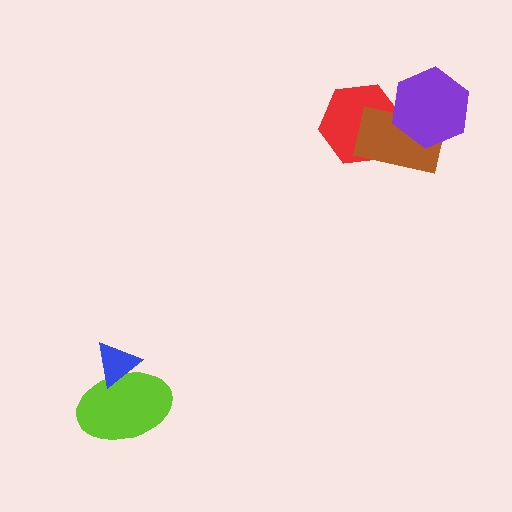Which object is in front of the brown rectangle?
The purple hexagon is in front of the brown rectangle.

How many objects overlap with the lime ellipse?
1 object overlaps with the lime ellipse.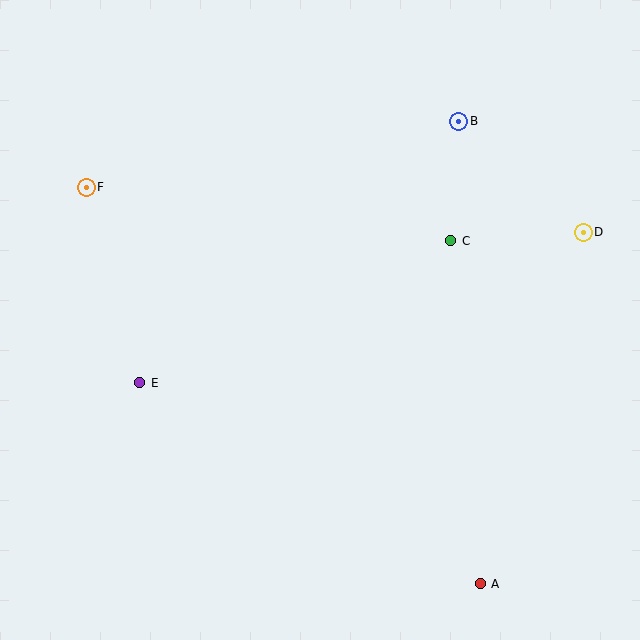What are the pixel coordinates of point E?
Point E is at (140, 383).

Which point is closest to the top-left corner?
Point F is closest to the top-left corner.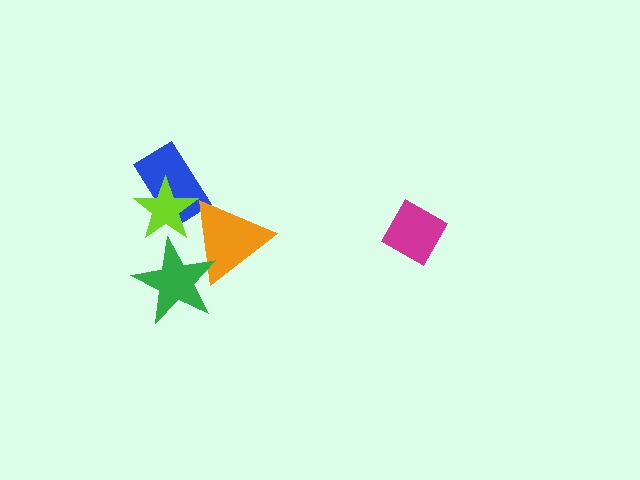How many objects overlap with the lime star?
2 objects overlap with the lime star.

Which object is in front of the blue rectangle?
The lime star is in front of the blue rectangle.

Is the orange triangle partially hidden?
Yes, it is partially covered by another shape.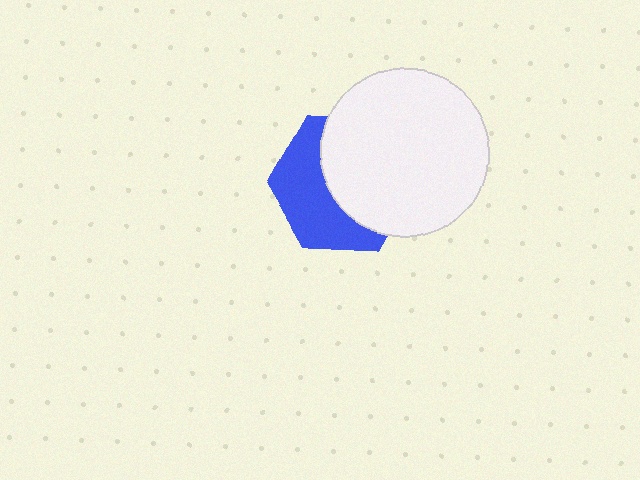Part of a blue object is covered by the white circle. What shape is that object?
It is a hexagon.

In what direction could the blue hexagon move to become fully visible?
The blue hexagon could move left. That would shift it out from behind the white circle entirely.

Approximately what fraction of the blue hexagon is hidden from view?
Roughly 54% of the blue hexagon is hidden behind the white circle.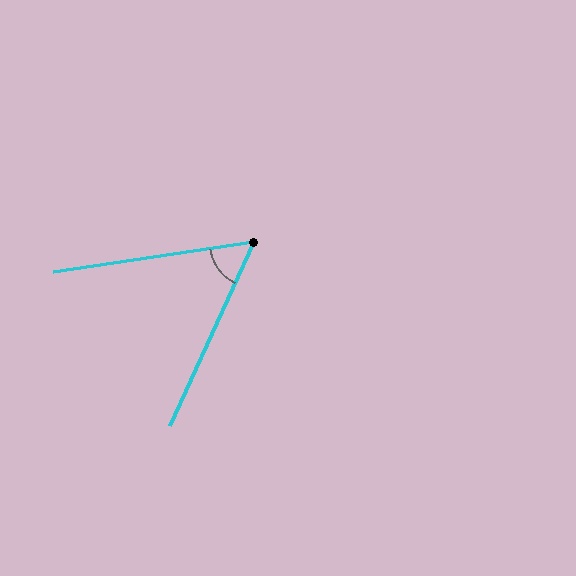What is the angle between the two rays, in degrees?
Approximately 57 degrees.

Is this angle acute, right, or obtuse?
It is acute.